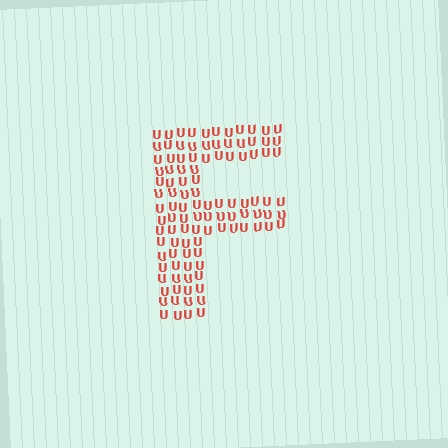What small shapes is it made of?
It is made of small letter U's.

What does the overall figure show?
The overall figure shows the letter F.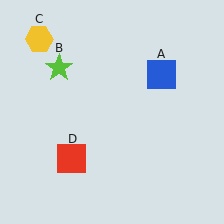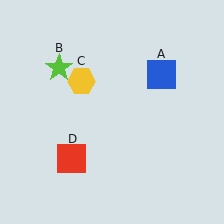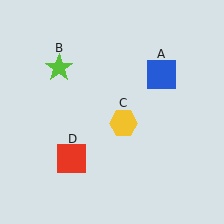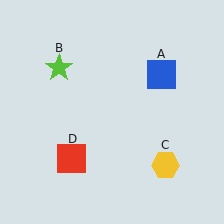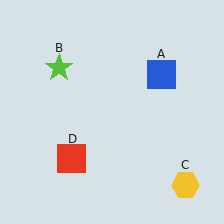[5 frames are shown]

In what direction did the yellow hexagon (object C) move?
The yellow hexagon (object C) moved down and to the right.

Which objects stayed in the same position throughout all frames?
Blue square (object A) and lime star (object B) and red square (object D) remained stationary.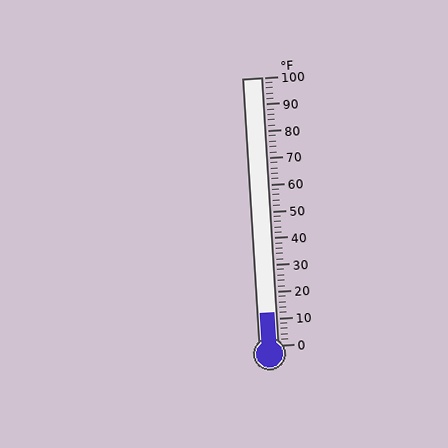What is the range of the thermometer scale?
The thermometer scale ranges from 0°F to 100°F.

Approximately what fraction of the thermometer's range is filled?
The thermometer is filled to approximately 10% of its range.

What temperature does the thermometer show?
The thermometer shows approximately 12°F.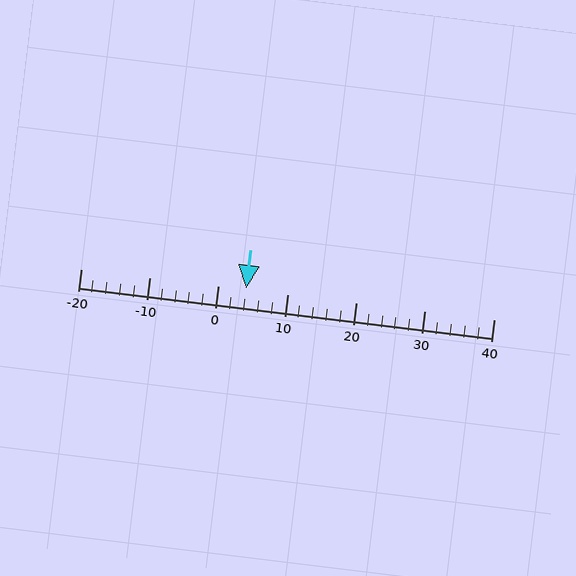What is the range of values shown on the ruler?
The ruler shows values from -20 to 40.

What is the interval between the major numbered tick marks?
The major tick marks are spaced 10 units apart.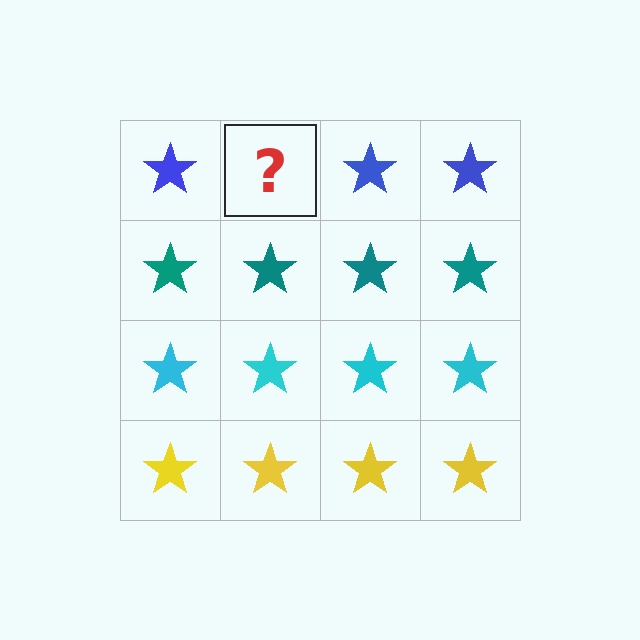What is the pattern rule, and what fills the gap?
The rule is that each row has a consistent color. The gap should be filled with a blue star.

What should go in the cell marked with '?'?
The missing cell should contain a blue star.